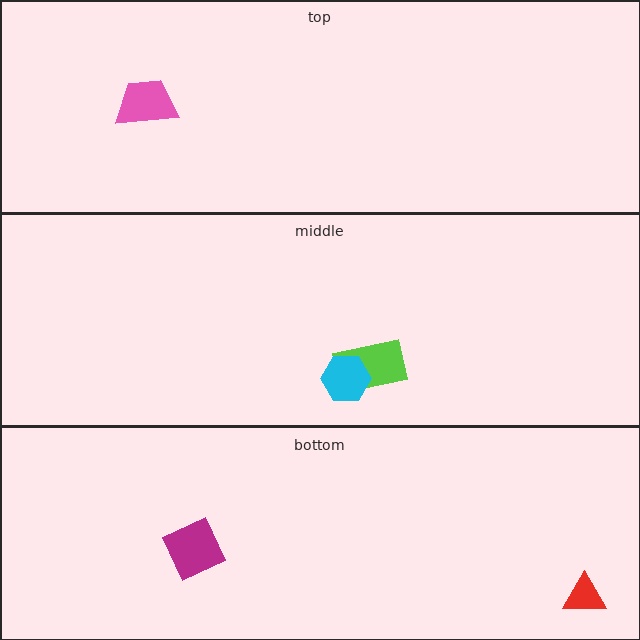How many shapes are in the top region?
1.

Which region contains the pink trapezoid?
The top region.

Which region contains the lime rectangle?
The middle region.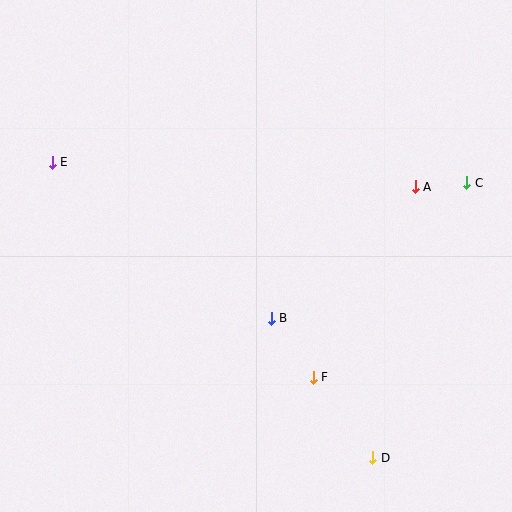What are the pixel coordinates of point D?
Point D is at (373, 458).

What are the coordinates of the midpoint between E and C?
The midpoint between E and C is at (260, 172).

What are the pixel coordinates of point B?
Point B is at (271, 318).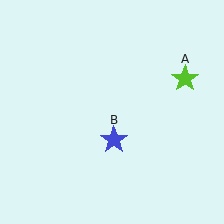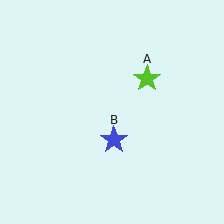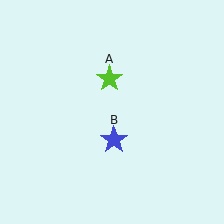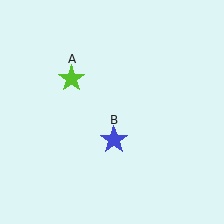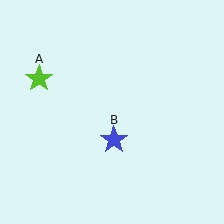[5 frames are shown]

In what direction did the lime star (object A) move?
The lime star (object A) moved left.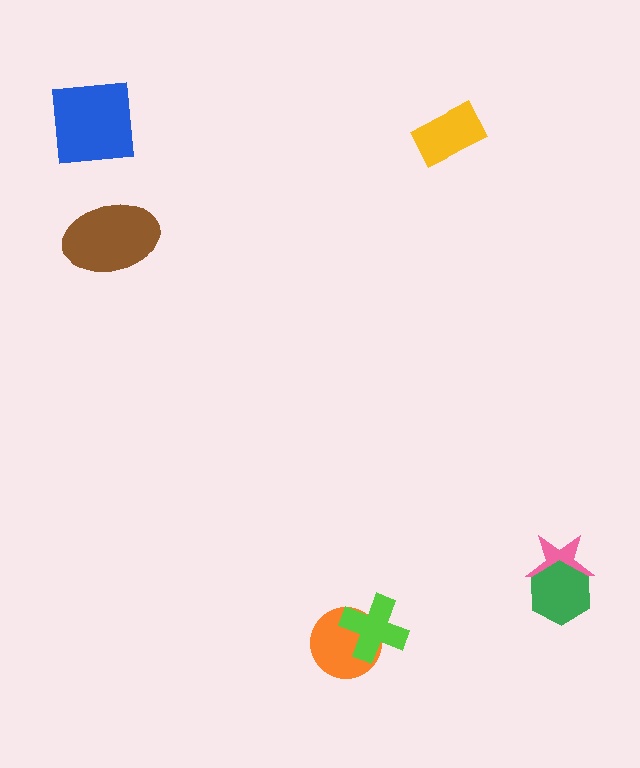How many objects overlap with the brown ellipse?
0 objects overlap with the brown ellipse.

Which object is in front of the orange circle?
The lime cross is in front of the orange circle.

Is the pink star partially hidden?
Yes, it is partially covered by another shape.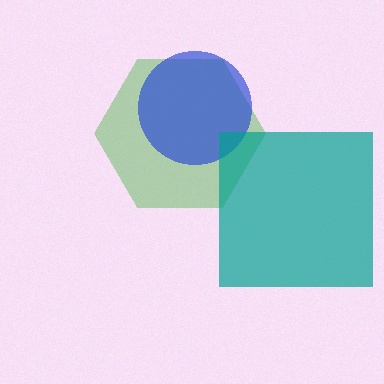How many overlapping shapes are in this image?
There are 3 overlapping shapes in the image.